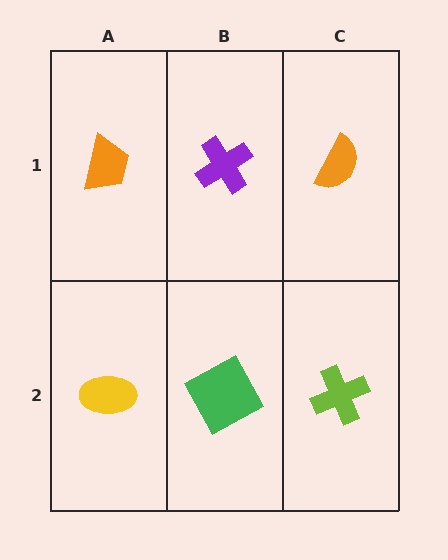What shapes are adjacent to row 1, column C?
A lime cross (row 2, column C), a purple cross (row 1, column B).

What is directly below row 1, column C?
A lime cross.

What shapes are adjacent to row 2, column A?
An orange trapezoid (row 1, column A), a green square (row 2, column B).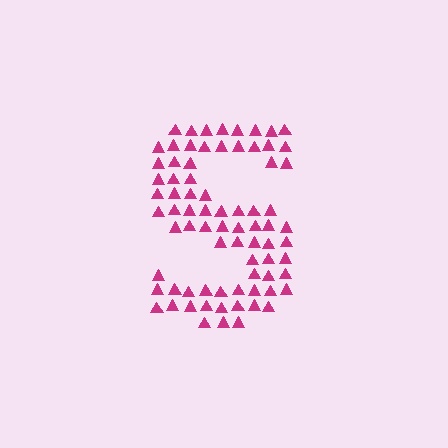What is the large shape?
The large shape is the letter S.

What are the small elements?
The small elements are triangles.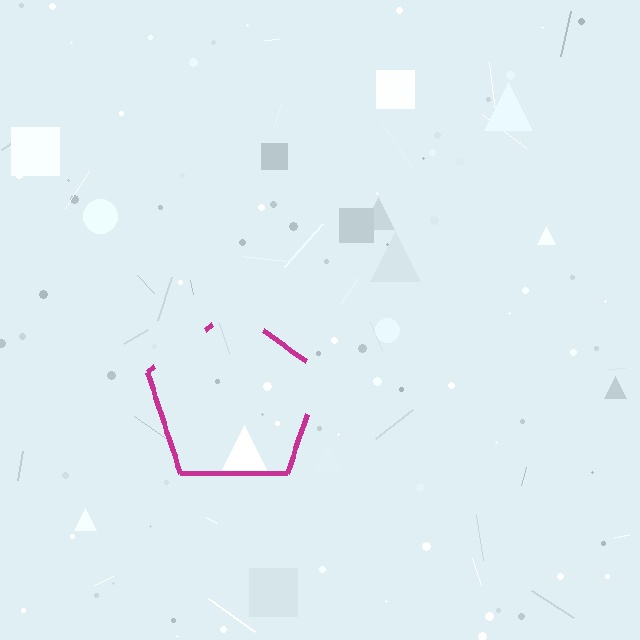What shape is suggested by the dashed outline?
The dashed outline suggests a pentagon.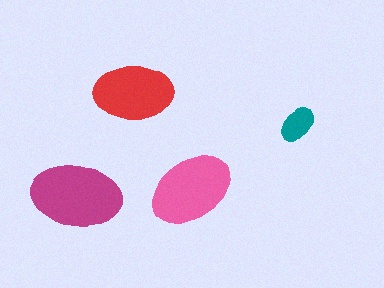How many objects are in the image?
There are 4 objects in the image.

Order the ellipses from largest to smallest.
the magenta one, the pink one, the red one, the teal one.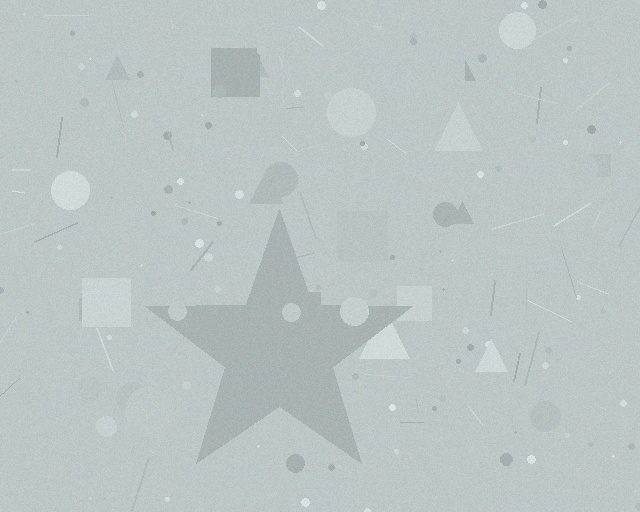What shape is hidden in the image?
A star is hidden in the image.